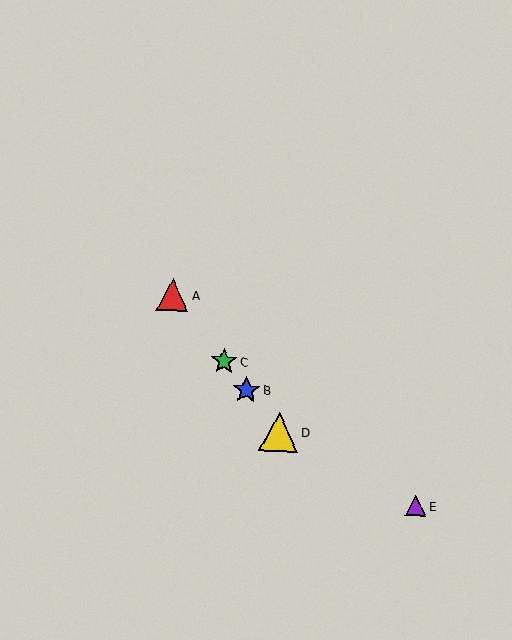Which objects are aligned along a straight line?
Objects A, B, C, D are aligned along a straight line.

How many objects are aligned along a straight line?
4 objects (A, B, C, D) are aligned along a straight line.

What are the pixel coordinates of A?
Object A is at (173, 295).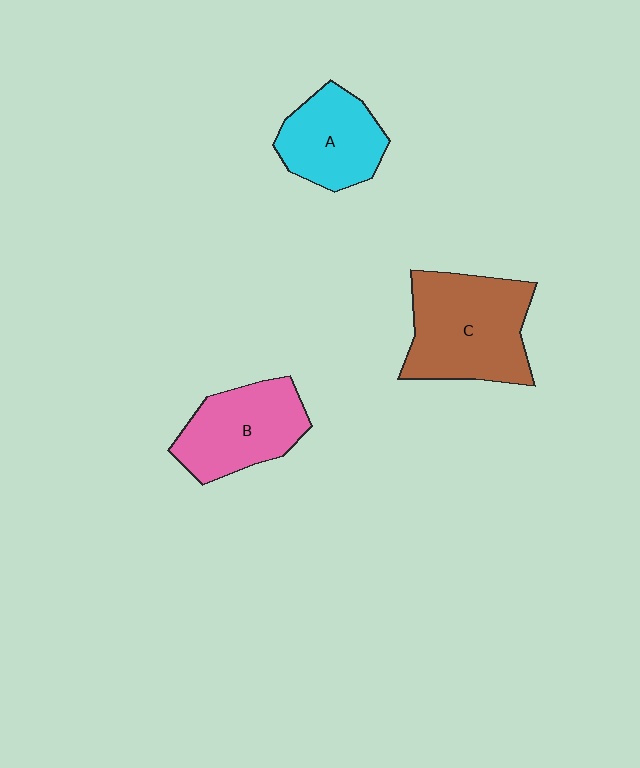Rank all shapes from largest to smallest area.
From largest to smallest: C (brown), B (pink), A (cyan).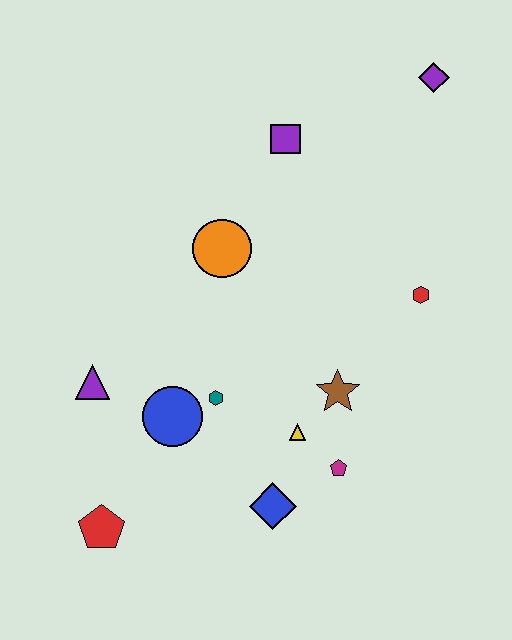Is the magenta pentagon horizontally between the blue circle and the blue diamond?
No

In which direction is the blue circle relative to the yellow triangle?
The blue circle is to the left of the yellow triangle.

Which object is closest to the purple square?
The orange circle is closest to the purple square.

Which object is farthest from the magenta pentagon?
The purple diamond is farthest from the magenta pentagon.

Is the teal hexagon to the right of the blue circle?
Yes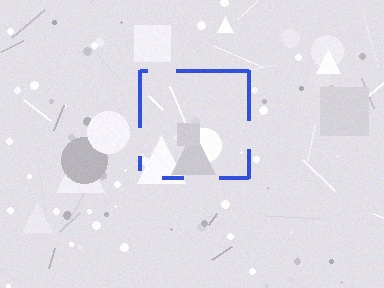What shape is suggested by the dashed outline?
The dashed outline suggests a square.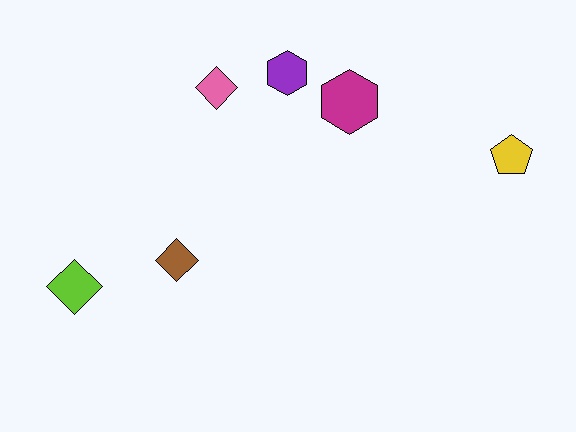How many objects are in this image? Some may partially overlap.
There are 6 objects.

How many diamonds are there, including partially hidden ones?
There are 3 diamonds.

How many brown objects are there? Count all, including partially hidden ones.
There is 1 brown object.